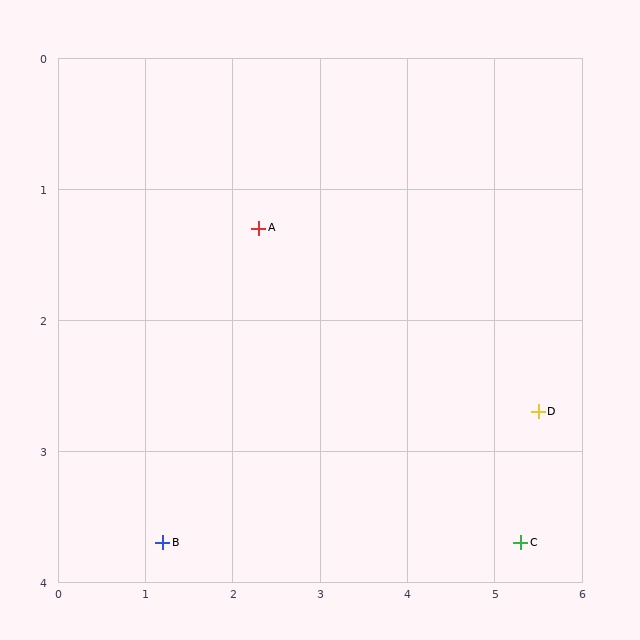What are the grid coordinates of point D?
Point D is at approximately (5.5, 2.7).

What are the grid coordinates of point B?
Point B is at approximately (1.2, 3.7).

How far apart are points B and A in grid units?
Points B and A are about 2.6 grid units apart.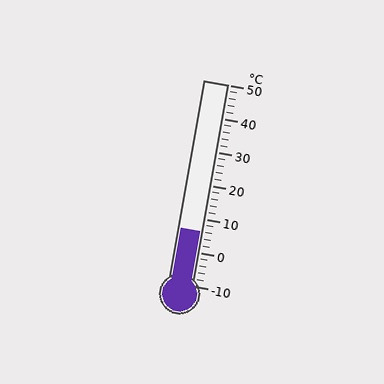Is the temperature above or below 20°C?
The temperature is below 20°C.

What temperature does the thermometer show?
The thermometer shows approximately 6°C.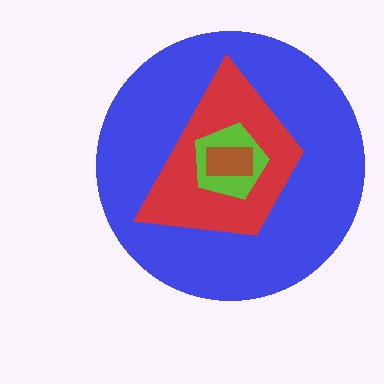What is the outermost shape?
The blue circle.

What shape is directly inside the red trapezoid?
The lime pentagon.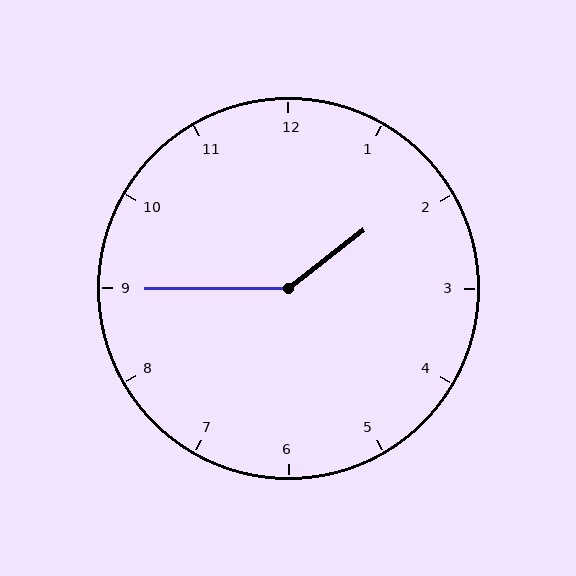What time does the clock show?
1:45.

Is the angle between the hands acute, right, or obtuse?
It is obtuse.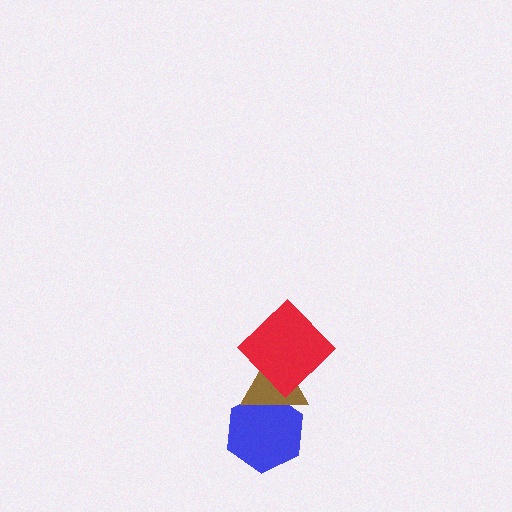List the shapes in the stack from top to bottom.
From top to bottom: the red diamond, the brown triangle, the blue hexagon.